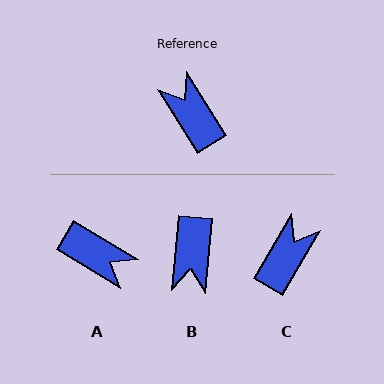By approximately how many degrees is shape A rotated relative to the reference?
Approximately 153 degrees clockwise.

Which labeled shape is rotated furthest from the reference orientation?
A, about 153 degrees away.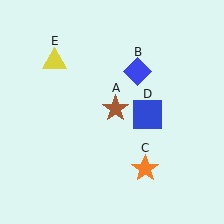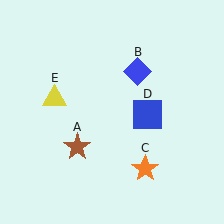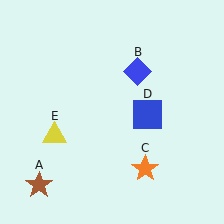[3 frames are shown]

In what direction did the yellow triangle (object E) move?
The yellow triangle (object E) moved down.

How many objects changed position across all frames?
2 objects changed position: brown star (object A), yellow triangle (object E).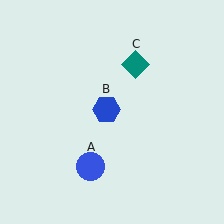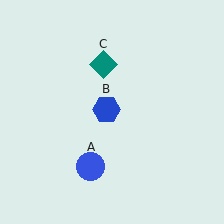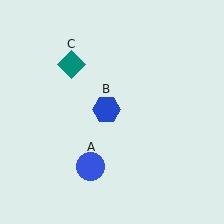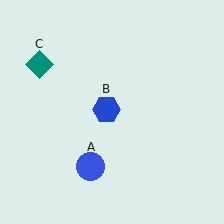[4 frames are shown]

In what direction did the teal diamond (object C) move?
The teal diamond (object C) moved left.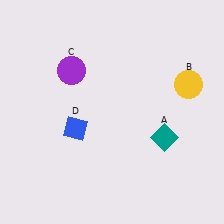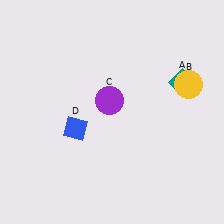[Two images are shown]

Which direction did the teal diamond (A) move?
The teal diamond (A) moved up.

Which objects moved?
The objects that moved are: the teal diamond (A), the purple circle (C).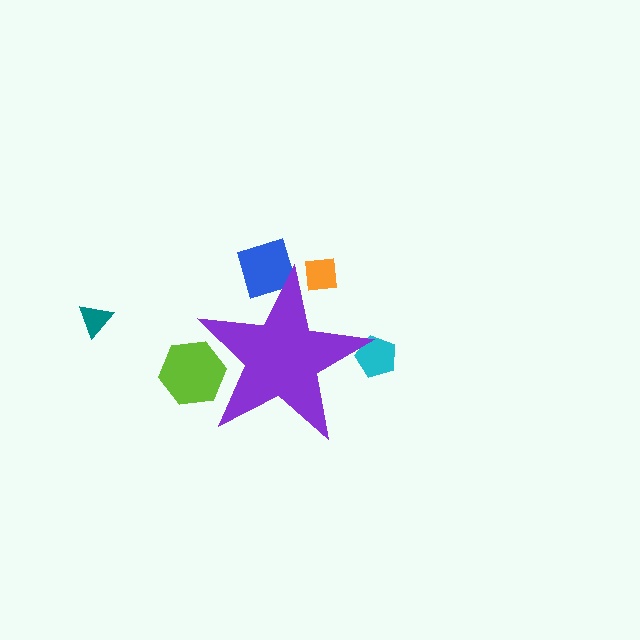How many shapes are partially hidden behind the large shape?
4 shapes are partially hidden.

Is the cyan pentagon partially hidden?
Yes, the cyan pentagon is partially hidden behind the purple star.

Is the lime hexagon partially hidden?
Yes, the lime hexagon is partially hidden behind the purple star.